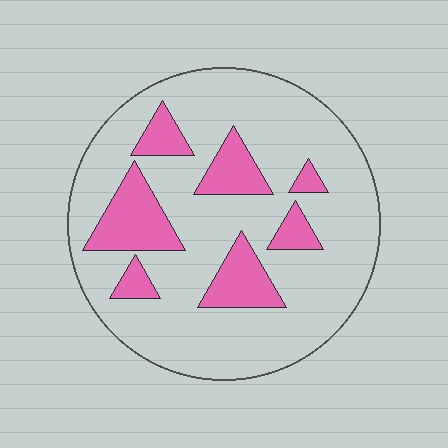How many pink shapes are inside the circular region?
7.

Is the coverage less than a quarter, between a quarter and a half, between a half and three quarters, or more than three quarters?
Less than a quarter.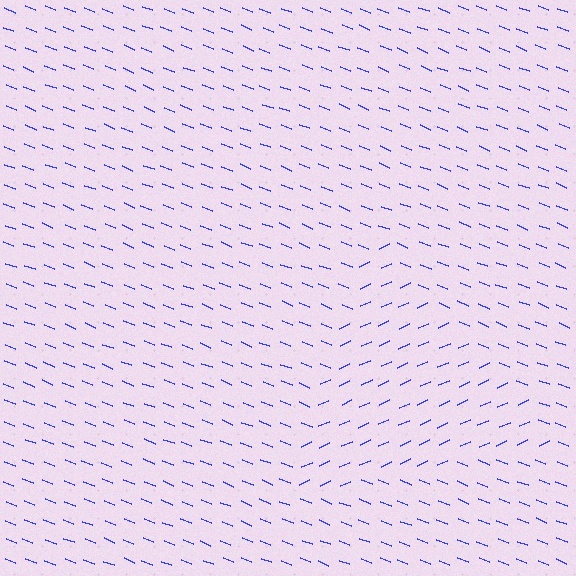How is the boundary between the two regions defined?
The boundary is defined purely by a change in line orientation (approximately 45 degrees difference). All lines are the same color and thickness.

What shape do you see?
I see a triangle.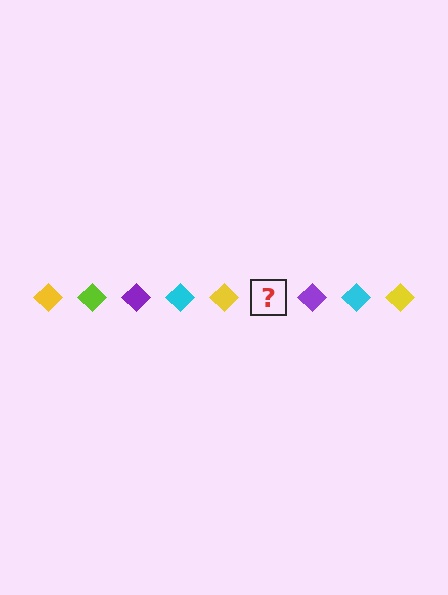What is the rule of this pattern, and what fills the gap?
The rule is that the pattern cycles through yellow, lime, purple, cyan diamonds. The gap should be filled with a lime diamond.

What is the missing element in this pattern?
The missing element is a lime diamond.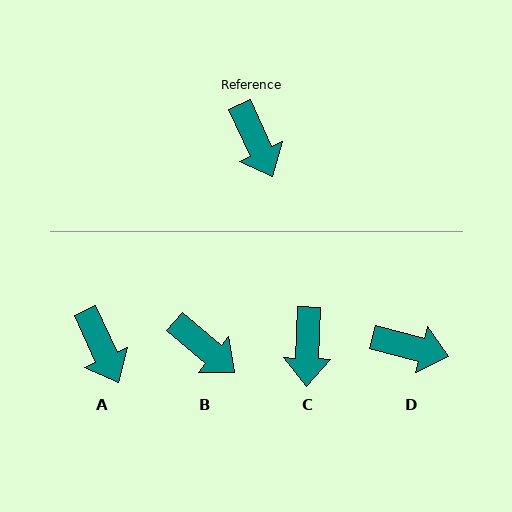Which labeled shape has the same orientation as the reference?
A.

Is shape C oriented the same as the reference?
No, it is off by about 27 degrees.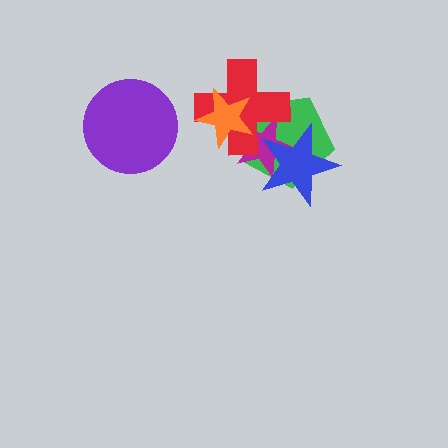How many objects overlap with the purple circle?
0 objects overlap with the purple circle.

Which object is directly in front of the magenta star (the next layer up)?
The blue star is directly in front of the magenta star.